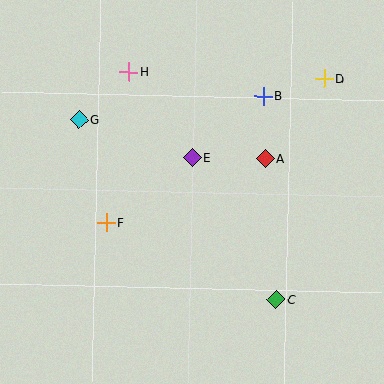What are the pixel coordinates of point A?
Point A is at (265, 158).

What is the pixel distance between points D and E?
The distance between D and E is 154 pixels.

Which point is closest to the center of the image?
Point E at (192, 158) is closest to the center.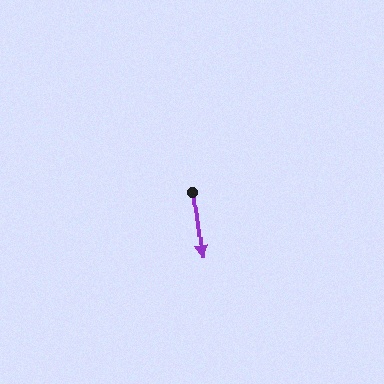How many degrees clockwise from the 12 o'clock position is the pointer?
Approximately 172 degrees.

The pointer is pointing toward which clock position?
Roughly 6 o'clock.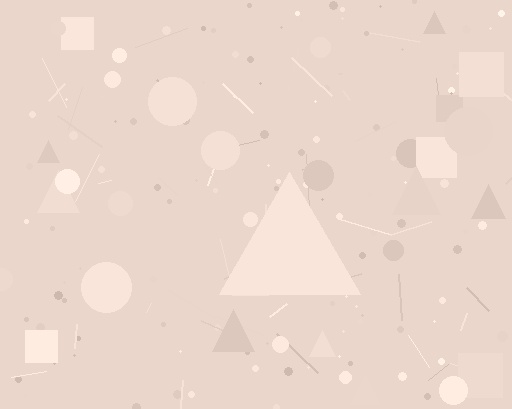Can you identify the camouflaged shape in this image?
The camouflaged shape is a triangle.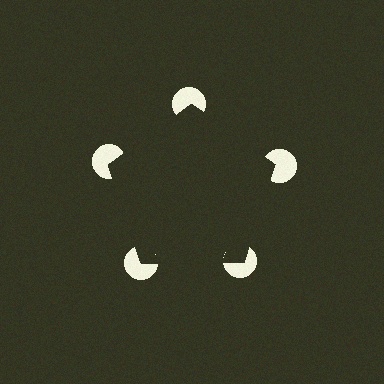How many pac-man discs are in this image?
There are 5 — one at each vertex of the illusory pentagon.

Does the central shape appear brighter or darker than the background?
It typically appears slightly darker than the background, even though no actual brightness change is drawn.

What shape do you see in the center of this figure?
An illusory pentagon — its edges are inferred from the aligned wedge cuts in the pac-man discs, not physically drawn.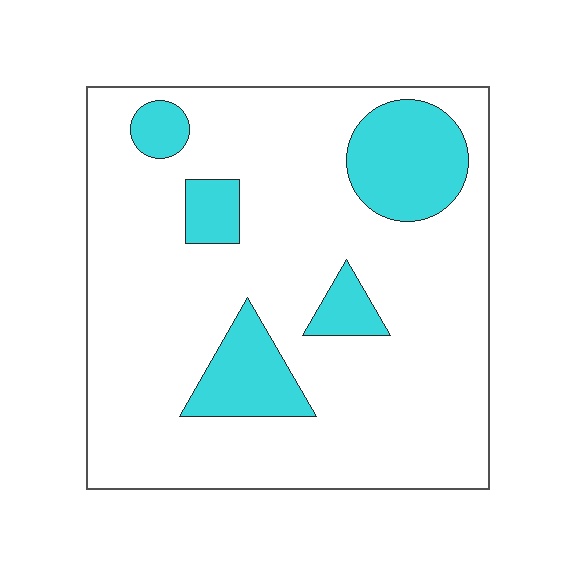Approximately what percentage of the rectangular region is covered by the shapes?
Approximately 20%.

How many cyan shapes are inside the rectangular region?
5.